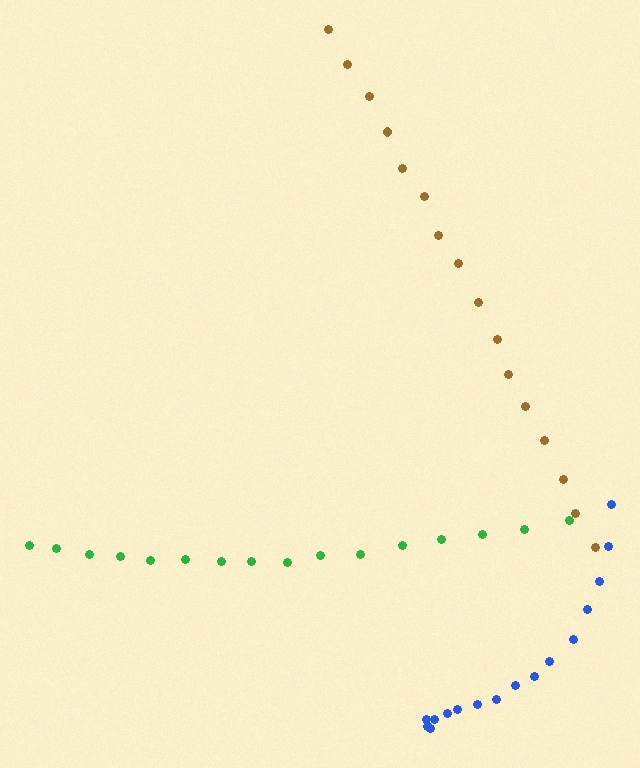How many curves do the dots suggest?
There are 3 distinct paths.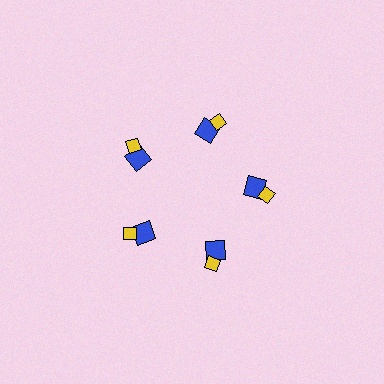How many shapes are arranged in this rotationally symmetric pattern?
There are 10 shapes, arranged in 5 groups of 2.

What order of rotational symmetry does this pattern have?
This pattern has 5-fold rotational symmetry.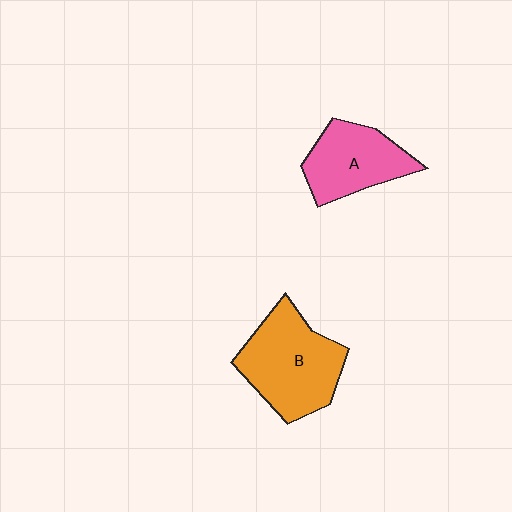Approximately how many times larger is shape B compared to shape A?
Approximately 1.3 times.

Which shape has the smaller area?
Shape A (pink).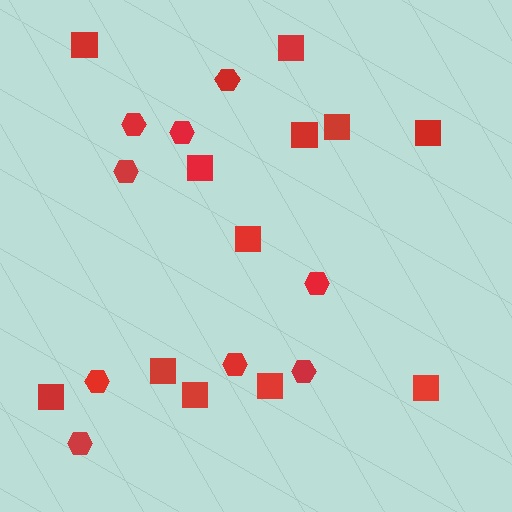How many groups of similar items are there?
There are 2 groups: one group of squares (12) and one group of hexagons (9).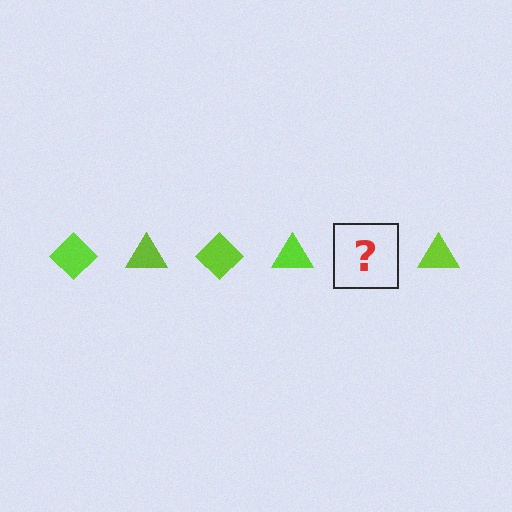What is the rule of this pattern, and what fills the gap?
The rule is that the pattern cycles through diamond, triangle shapes in lime. The gap should be filled with a lime diamond.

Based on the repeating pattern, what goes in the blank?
The blank should be a lime diamond.